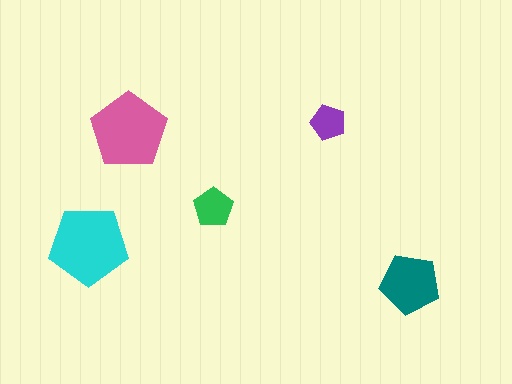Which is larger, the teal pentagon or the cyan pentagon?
The cyan one.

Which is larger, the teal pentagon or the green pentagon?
The teal one.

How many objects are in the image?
There are 5 objects in the image.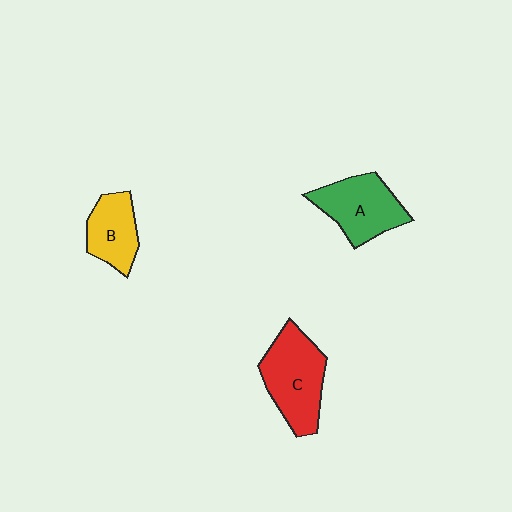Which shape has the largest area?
Shape C (red).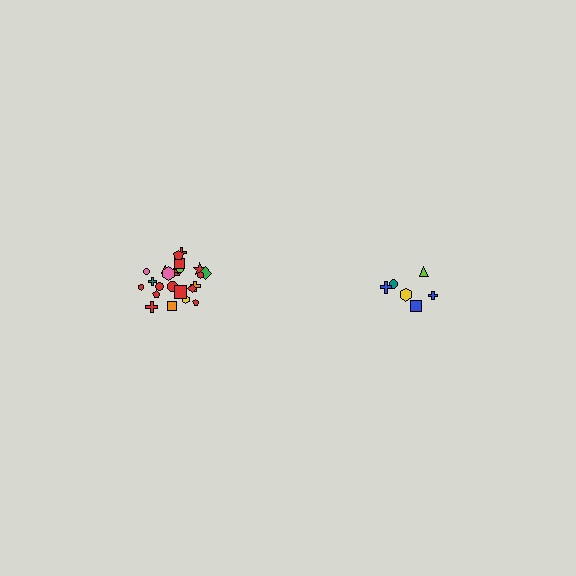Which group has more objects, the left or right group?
The left group.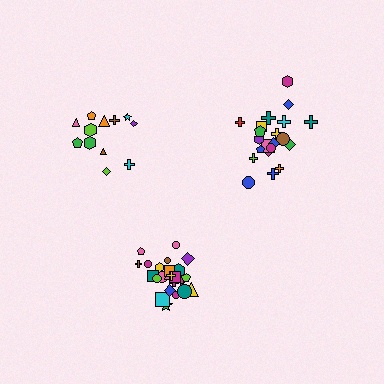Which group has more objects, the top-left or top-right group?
The top-right group.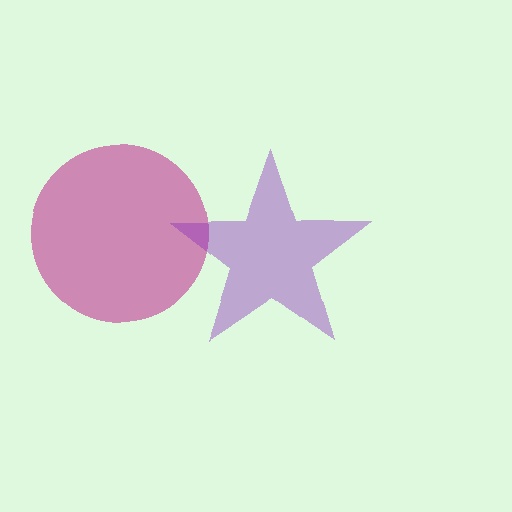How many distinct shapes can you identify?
There are 2 distinct shapes: a magenta circle, a purple star.